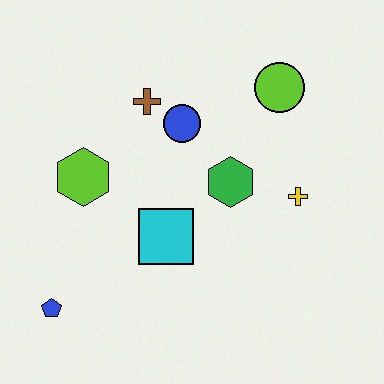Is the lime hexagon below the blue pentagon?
No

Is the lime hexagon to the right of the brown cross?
No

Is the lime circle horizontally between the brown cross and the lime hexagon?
No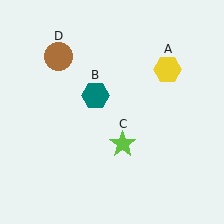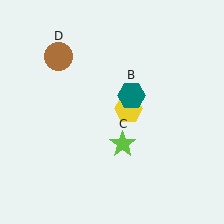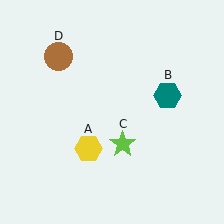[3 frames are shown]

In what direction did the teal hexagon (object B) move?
The teal hexagon (object B) moved right.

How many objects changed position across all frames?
2 objects changed position: yellow hexagon (object A), teal hexagon (object B).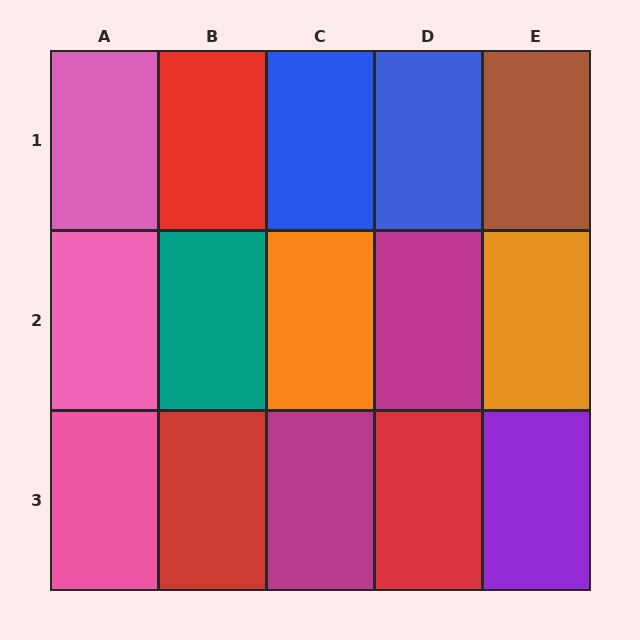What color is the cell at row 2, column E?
Orange.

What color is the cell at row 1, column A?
Pink.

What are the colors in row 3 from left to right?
Pink, red, magenta, red, purple.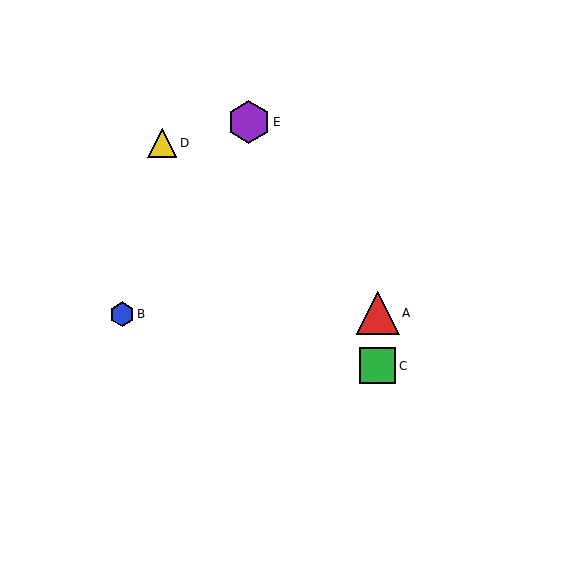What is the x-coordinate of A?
Object A is at x≈378.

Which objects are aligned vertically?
Objects A, C are aligned vertically.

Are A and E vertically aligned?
No, A is at x≈378 and E is at x≈249.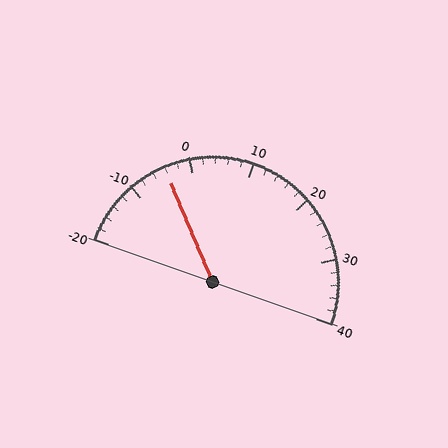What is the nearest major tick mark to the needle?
The nearest major tick mark is 0.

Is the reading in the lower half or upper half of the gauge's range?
The reading is in the lower half of the range (-20 to 40).